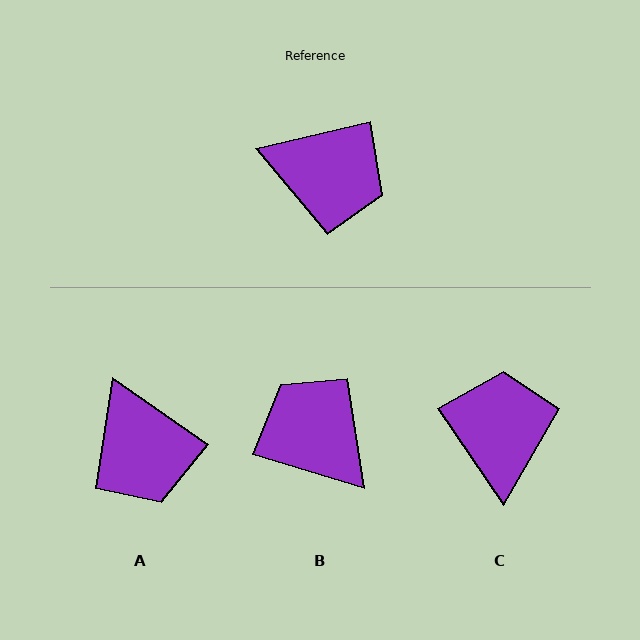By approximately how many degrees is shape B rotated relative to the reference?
Approximately 149 degrees counter-clockwise.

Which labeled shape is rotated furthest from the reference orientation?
B, about 149 degrees away.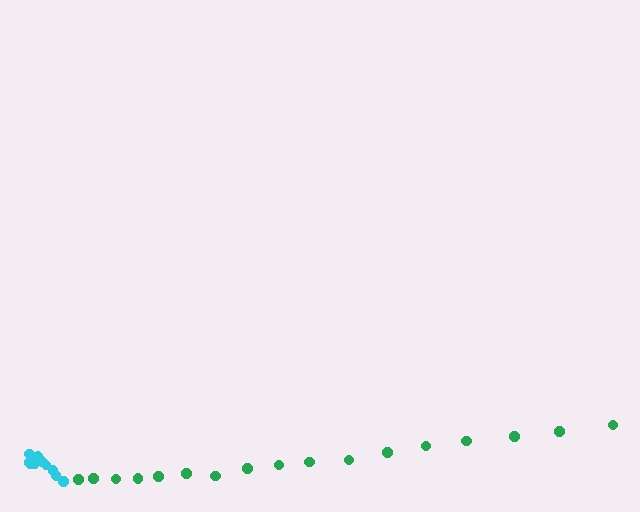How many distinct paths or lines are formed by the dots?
There are 2 distinct paths.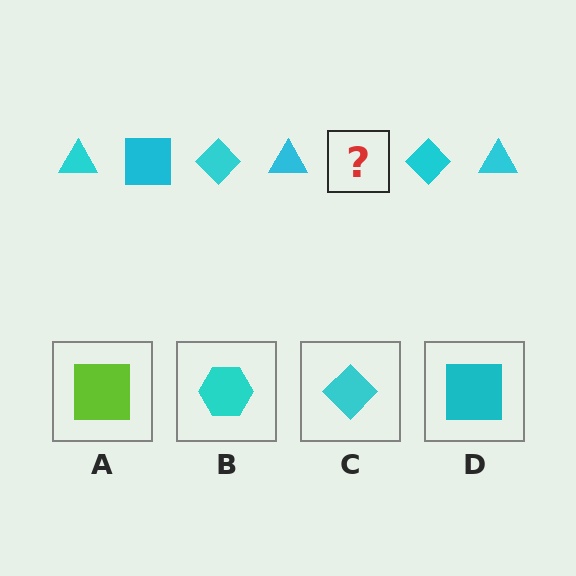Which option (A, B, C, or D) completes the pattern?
D.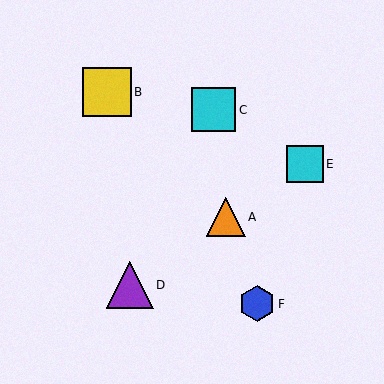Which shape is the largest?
The yellow square (labeled B) is the largest.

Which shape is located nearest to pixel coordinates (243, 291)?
The blue hexagon (labeled F) at (257, 304) is nearest to that location.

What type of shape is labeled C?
Shape C is a cyan square.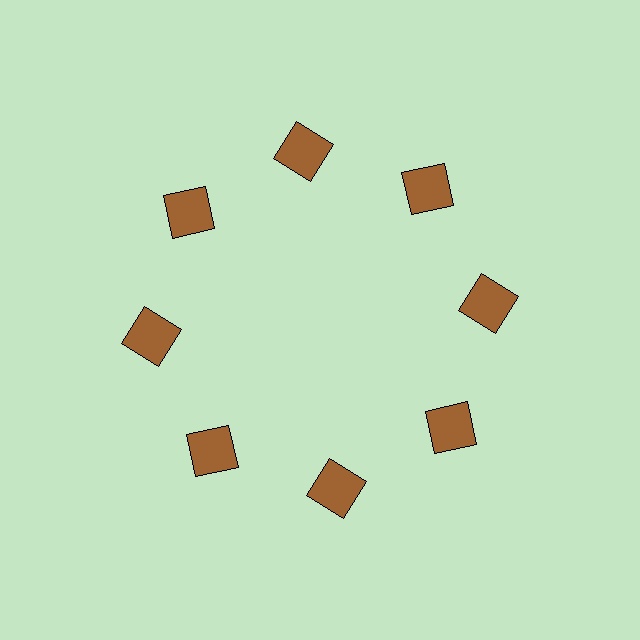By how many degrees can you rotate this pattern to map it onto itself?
The pattern maps onto itself every 45 degrees of rotation.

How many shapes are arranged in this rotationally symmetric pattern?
There are 8 shapes, arranged in 8 groups of 1.